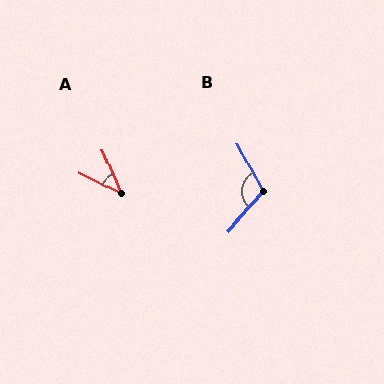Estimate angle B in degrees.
Approximately 109 degrees.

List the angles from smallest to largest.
A (41°), B (109°).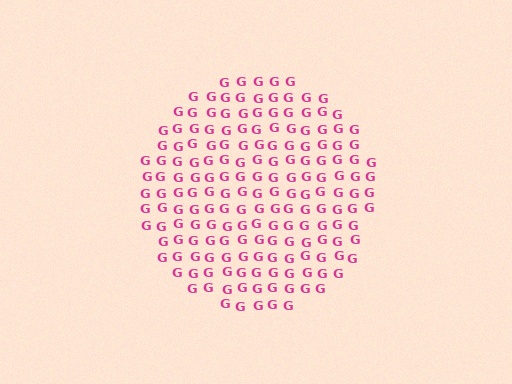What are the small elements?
The small elements are letter G's.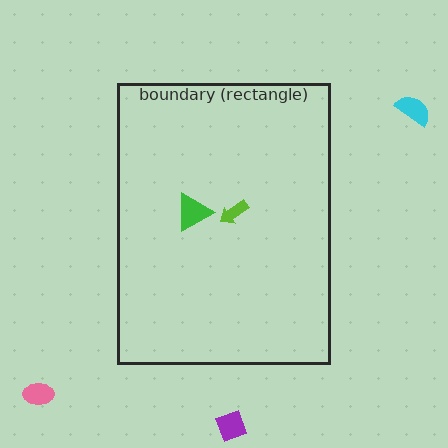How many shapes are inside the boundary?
2 inside, 3 outside.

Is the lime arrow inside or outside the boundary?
Inside.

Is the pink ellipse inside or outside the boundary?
Outside.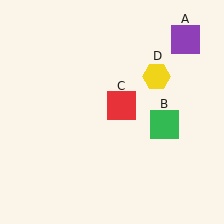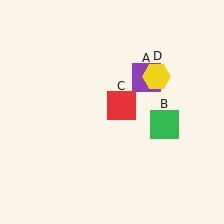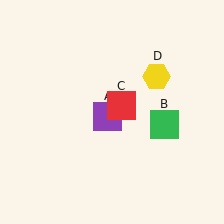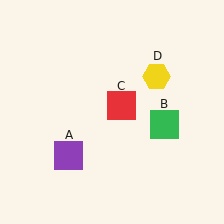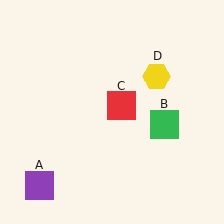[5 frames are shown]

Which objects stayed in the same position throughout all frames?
Green square (object B) and red square (object C) and yellow hexagon (object D) remained stationary.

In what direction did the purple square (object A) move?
The purple square (object A) moved down and to the left.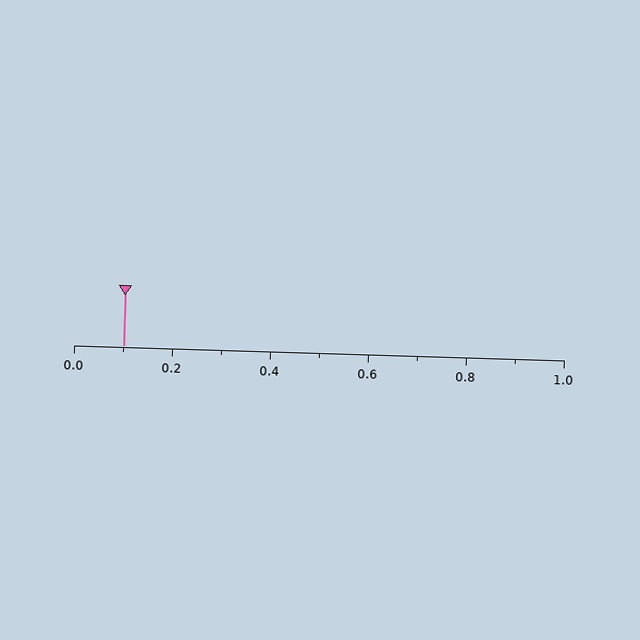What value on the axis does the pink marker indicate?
The marker indicates approximately 0.1.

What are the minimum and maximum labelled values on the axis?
The axis runs from 0.0 to 1.0.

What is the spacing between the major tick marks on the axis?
The major ticks are spaced 0.2 apart.